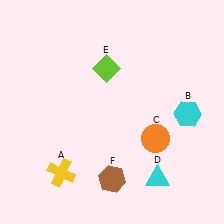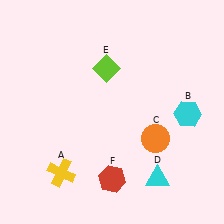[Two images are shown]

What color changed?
The hexagon (F) changed from brown in Image 1 to red in Image 2.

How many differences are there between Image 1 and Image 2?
There is 1 difference between the two images.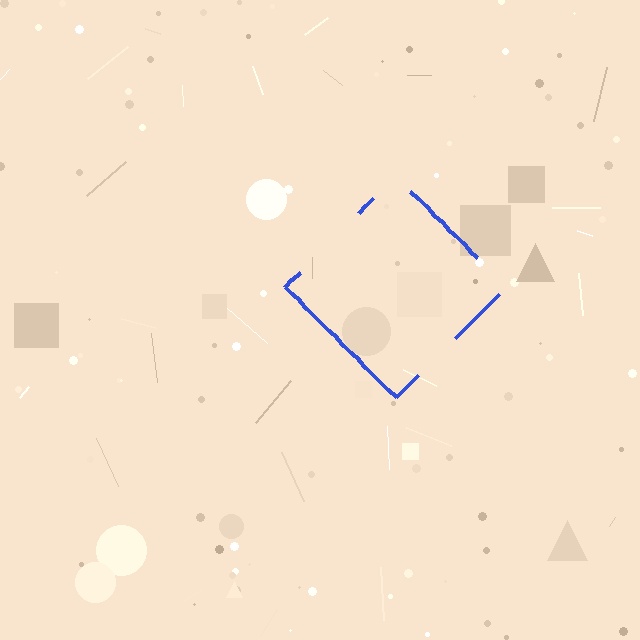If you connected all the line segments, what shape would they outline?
They would outline a diamond.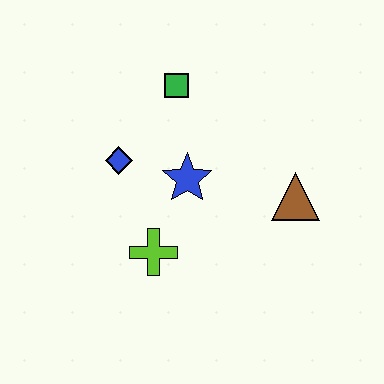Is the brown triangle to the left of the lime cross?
No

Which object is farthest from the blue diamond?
The brown triangle is farthest from the blue diamond.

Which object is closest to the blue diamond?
The blue star is closest to the blue diamond.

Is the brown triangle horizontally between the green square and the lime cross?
No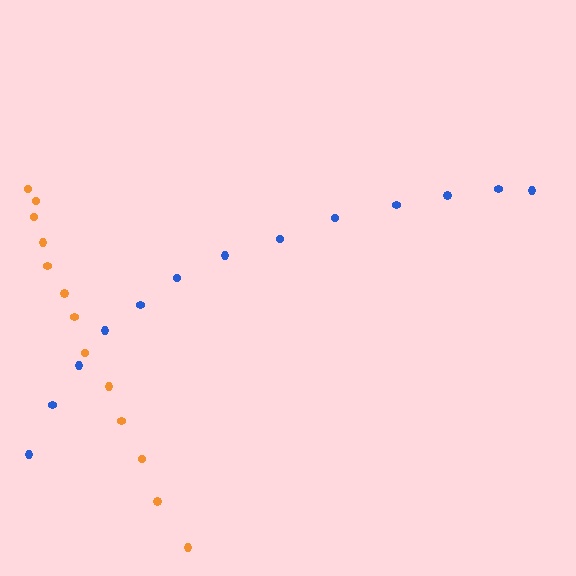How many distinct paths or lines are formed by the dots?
There are 2 distinct paths.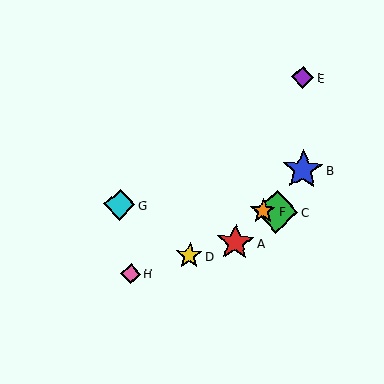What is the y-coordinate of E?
Object E is at y≈78.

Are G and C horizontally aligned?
Yes, both are at y≈205.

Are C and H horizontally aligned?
No, C is at y≈212 and H is at y≈274.